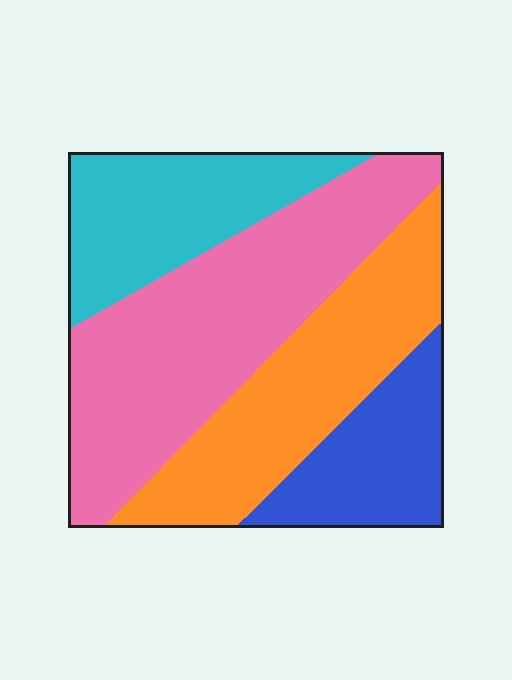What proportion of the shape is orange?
Orange covers 27% of the shape.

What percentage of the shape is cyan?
Cyan takes up about one fifth (1/5) of the shape.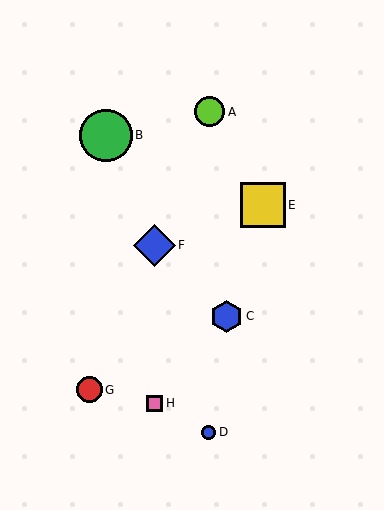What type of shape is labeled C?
Shape C is a blue hexagon.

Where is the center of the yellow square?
The center of the yellow square is at (263, 205).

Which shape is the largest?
The green circle (labeled B) is the largest.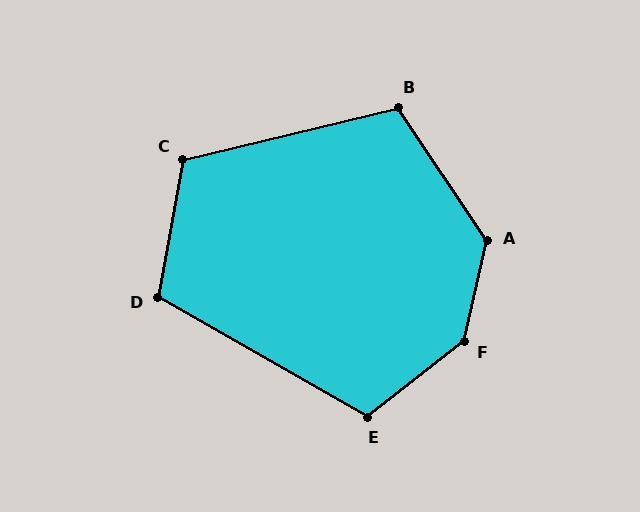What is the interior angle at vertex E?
Approximately 112 degrees (obtuse).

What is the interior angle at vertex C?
Approximately 114 degrees (obtuse).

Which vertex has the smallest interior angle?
D, at approximately 109 degrees.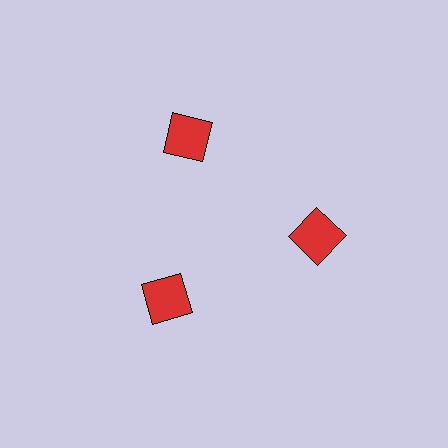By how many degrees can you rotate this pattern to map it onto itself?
The pattern maps onto itself every 120 degrees of rotation.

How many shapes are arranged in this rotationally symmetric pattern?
There are 3 shapes, arranged in 3 groups of 1.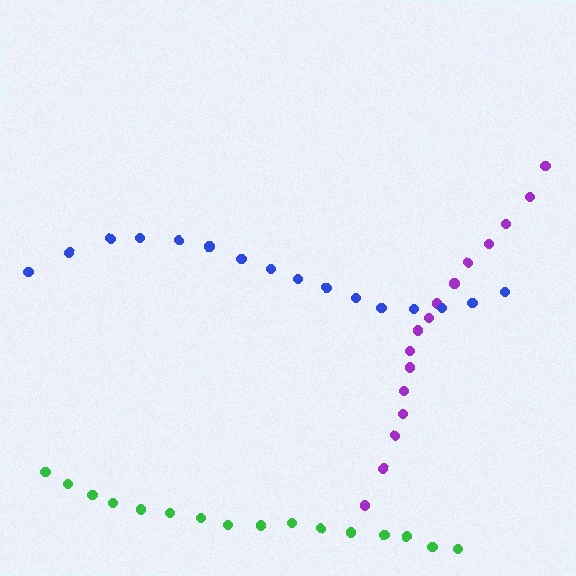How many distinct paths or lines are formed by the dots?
There are 3 distinct paths.